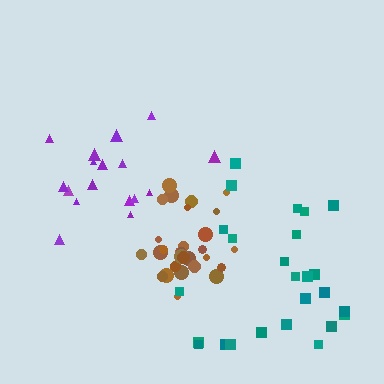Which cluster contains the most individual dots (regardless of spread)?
Brown (30).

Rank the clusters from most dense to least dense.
brown, purple, teal.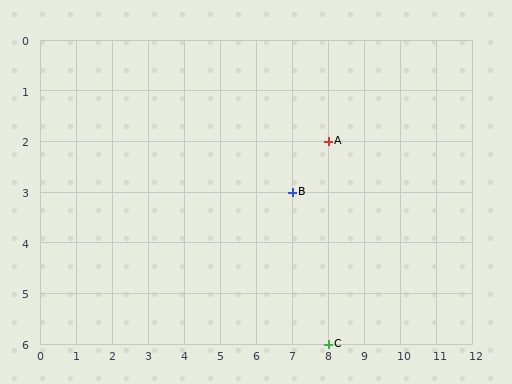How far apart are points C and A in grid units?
Points C and A are 4 rows apart.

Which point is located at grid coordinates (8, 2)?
Point A is at (8, 2).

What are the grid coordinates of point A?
Point A is at grid coordinates (8, 2).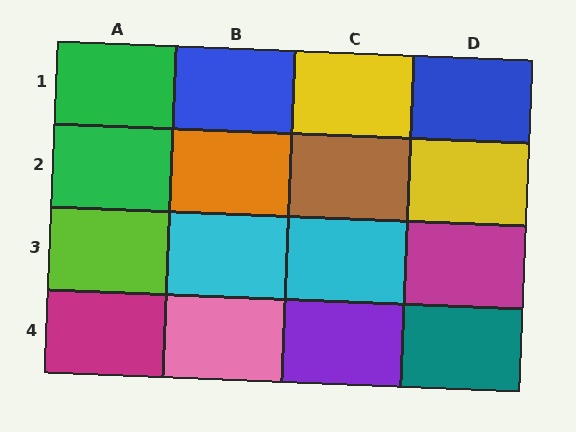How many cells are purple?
1 cell is purple.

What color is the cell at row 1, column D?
Blue.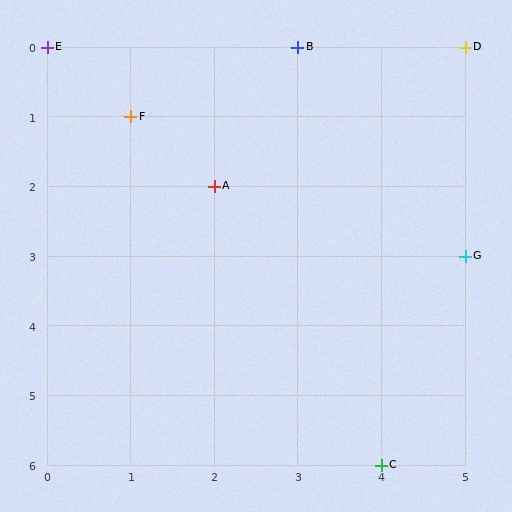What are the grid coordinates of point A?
Point A is at grid coordinates (2, 2).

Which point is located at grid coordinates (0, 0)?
Point E is at (0, 0).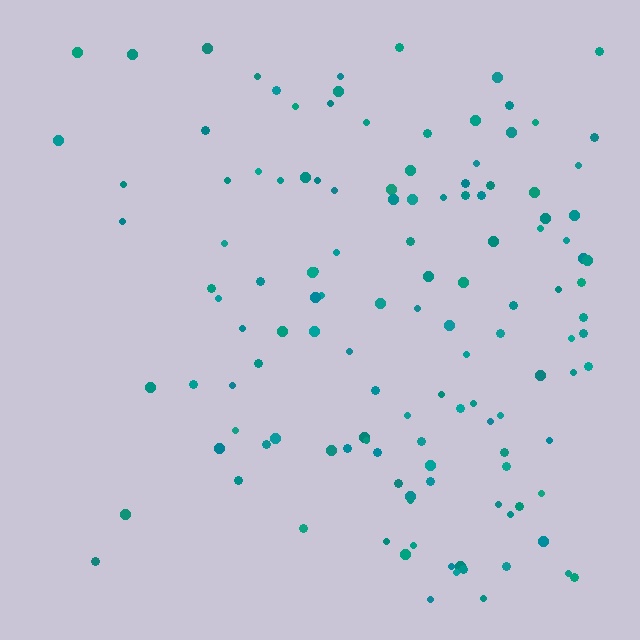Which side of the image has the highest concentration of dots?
The right.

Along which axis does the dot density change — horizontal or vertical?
Horizontal.